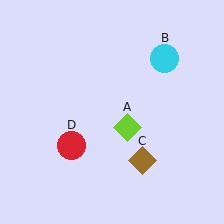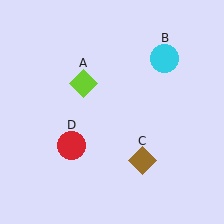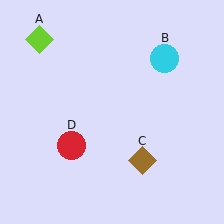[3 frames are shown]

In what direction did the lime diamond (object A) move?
The lime diamond (object A) moved up and to the left.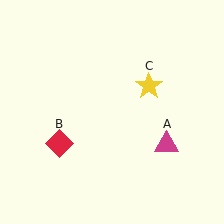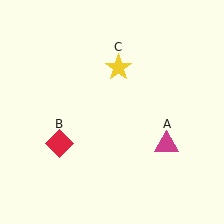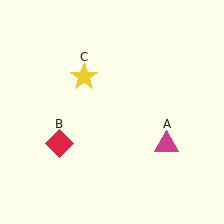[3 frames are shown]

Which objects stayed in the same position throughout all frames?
Magenta triangle (object A) and red diamond (object B) remained stationary.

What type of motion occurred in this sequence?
The yellow star (object C) rotated counterclockwise around the center of the scene.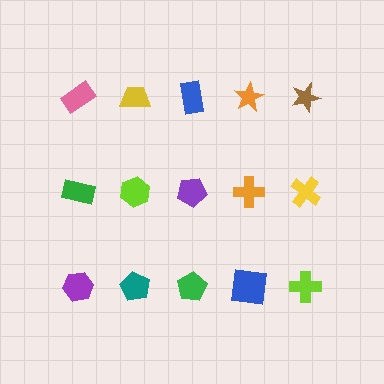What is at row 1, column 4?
An orange star.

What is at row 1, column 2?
A yellow trapezoid.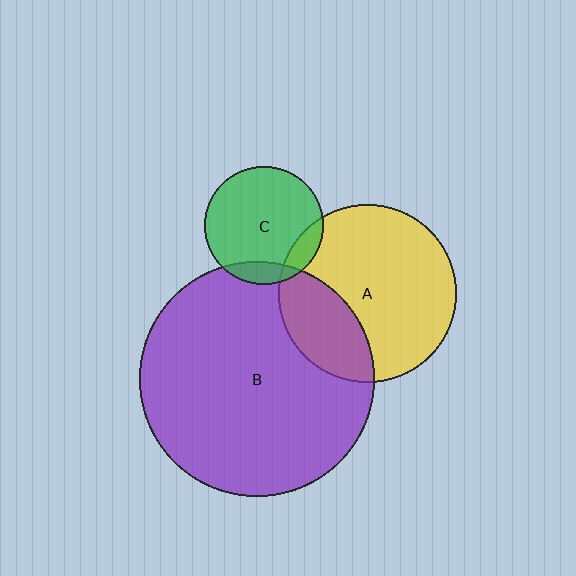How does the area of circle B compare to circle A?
Approximately 1.7 times.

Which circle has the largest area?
Circle B (purple).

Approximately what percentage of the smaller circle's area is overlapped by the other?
Approximately 10%.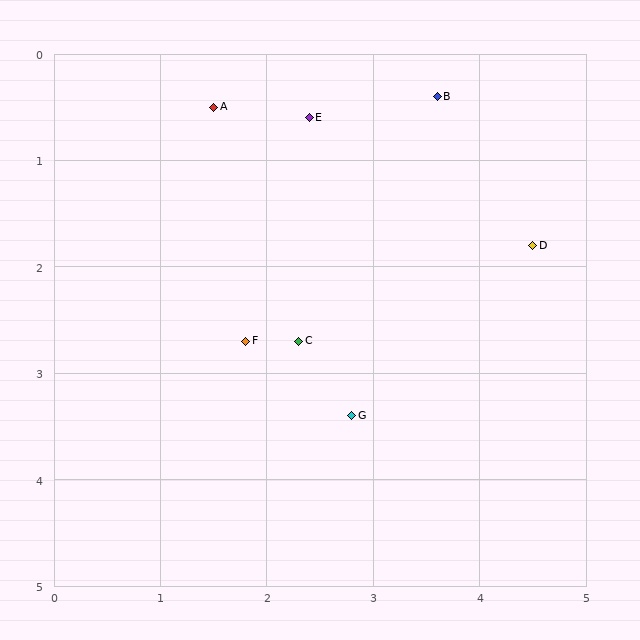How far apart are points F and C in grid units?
Points F and C are about 0.5 grid units apart.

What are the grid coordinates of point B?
Point B is at approximately (3.6, 0.4).